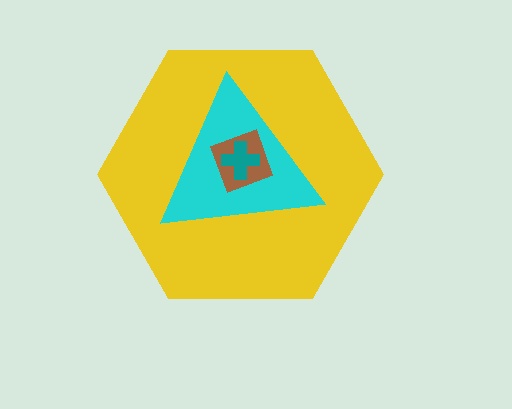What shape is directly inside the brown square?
The teal cross.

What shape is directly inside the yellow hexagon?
The cyan triangle.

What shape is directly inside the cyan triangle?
The brown square.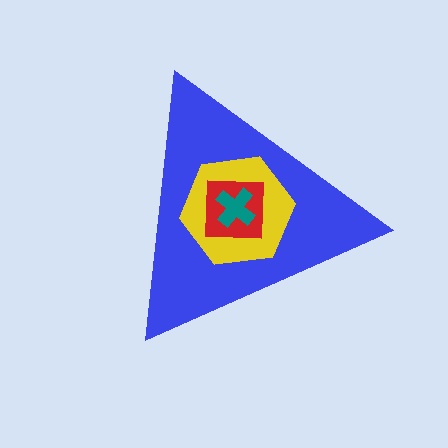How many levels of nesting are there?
4.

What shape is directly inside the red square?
The teal cross.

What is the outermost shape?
The blue triangle.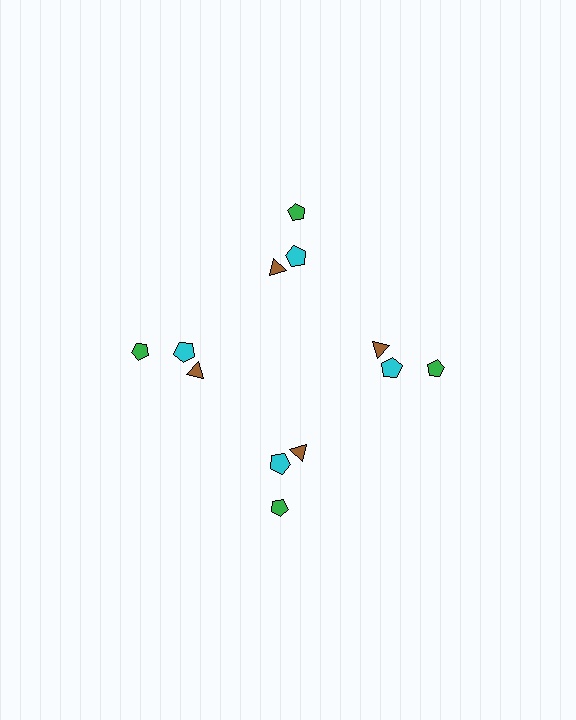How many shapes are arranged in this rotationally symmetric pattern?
There are 12 shapes, arranged in 4 groups of 3.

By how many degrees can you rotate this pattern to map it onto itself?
The pattern maps onto itself every 90 degrees of rotation.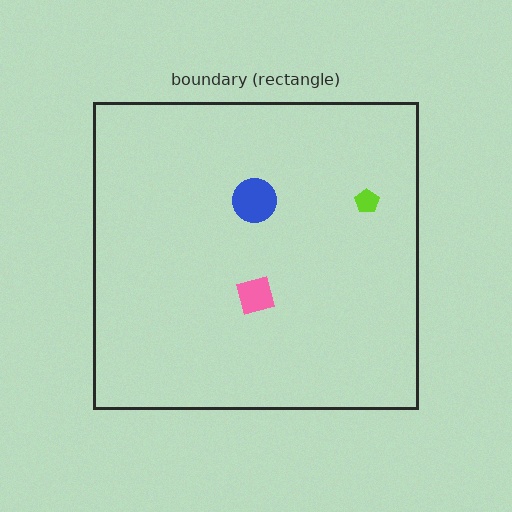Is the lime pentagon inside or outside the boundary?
Inside.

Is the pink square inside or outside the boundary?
Inside.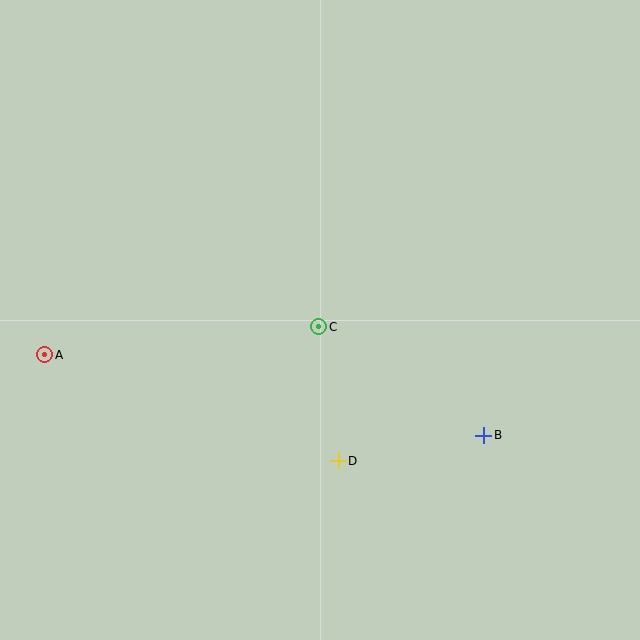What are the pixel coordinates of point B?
Point B is at (484, 435).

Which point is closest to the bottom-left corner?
Point A is closest to the bottom-left corner.